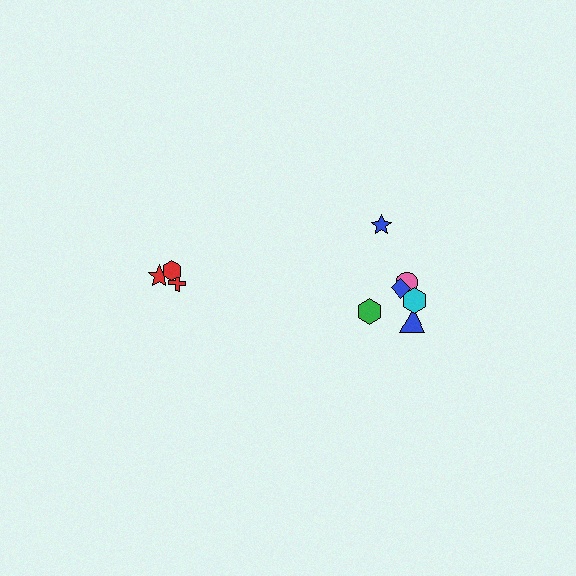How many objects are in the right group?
There are 6 objects.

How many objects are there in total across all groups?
There are 9 objects.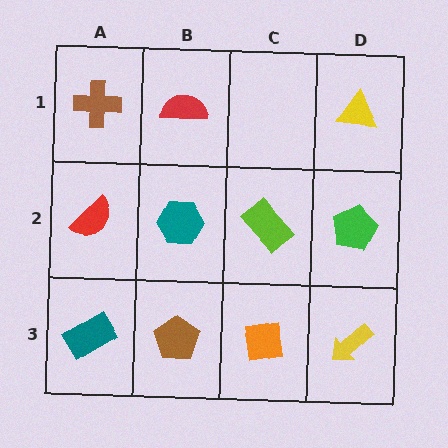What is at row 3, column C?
An orange square.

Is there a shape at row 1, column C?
No, that cell is empty.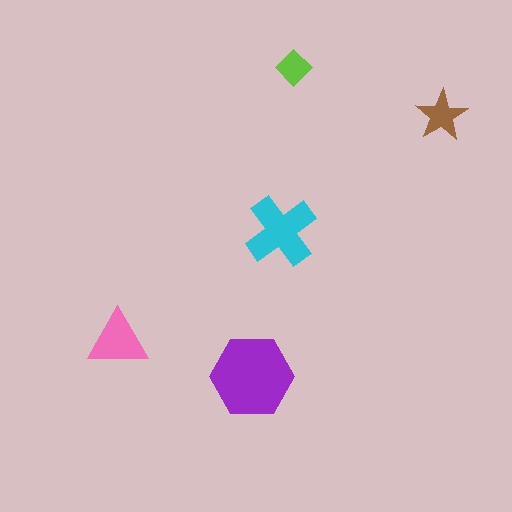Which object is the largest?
The purple hexagon.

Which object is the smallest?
The lime diamond.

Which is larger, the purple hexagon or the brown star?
The purple hexagon.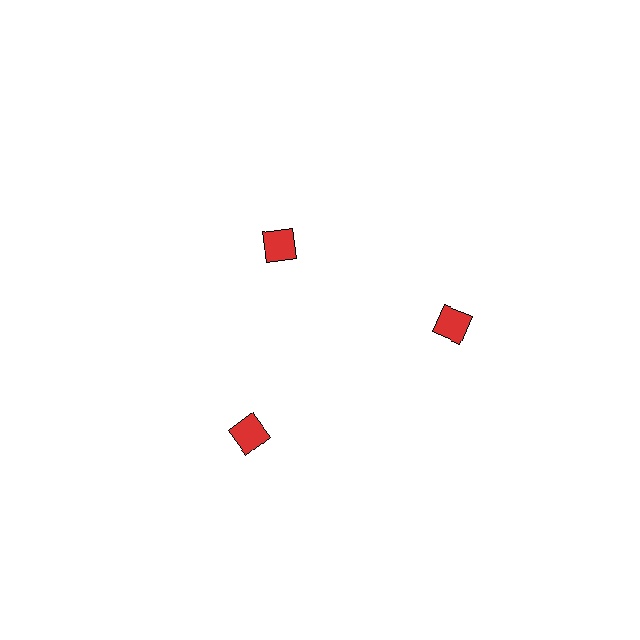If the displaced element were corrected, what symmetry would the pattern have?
It would have 3-fold rotational symmetry — the pattern would map onto itself every 120 degrees.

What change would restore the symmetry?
The symmetry would be restored by moving it outward, back onto the ring so that all 3 diamonds sit at equal angles and equal distance from the center.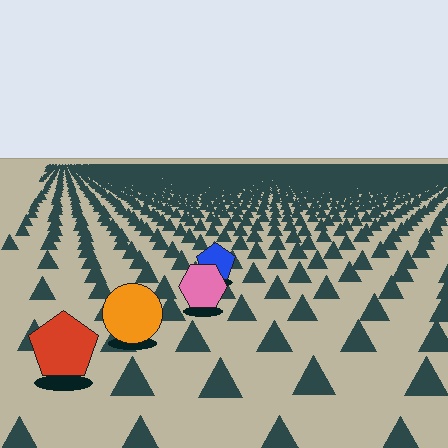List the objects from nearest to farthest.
From nearest to farthest: the red pentagon, the orange circle, the pink hexagon, the blue pentagon.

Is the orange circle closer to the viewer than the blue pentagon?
Yes. The orange circle is closer — you can tell from the texture gradient: the ground texture is coarser near it.